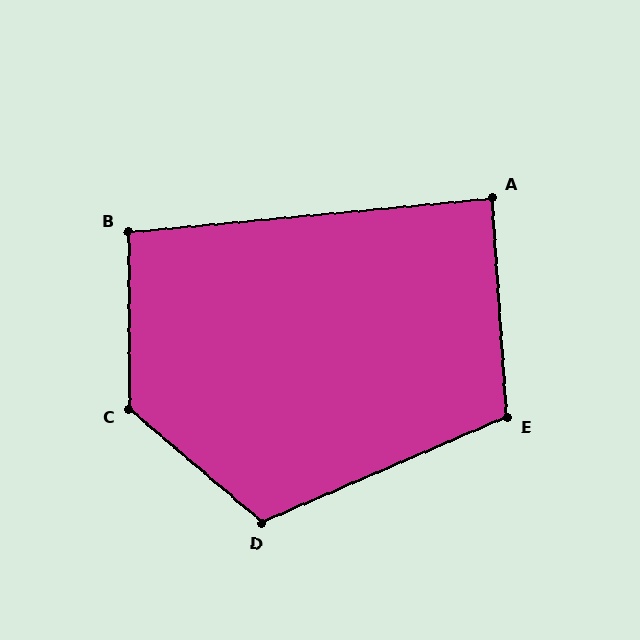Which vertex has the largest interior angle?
C, at approximately 131 degrees.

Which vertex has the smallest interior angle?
A, at approximately 89 degrees.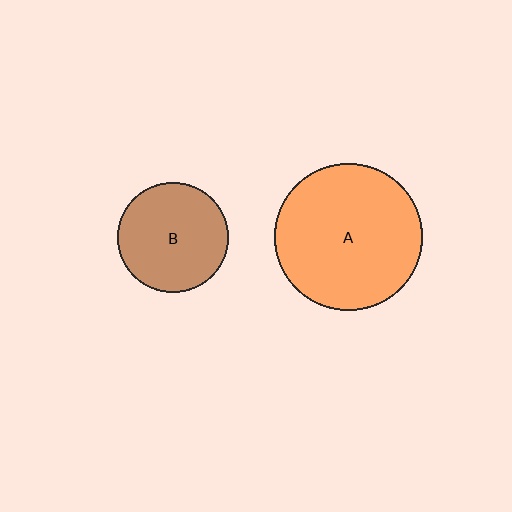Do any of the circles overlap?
No, none of the circles overlap.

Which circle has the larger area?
Circle A (orange).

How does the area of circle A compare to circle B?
Approximately 1.8 times.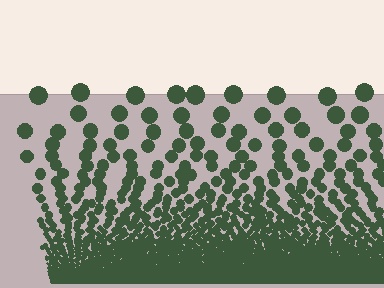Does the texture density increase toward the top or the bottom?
Density increases toward the bottom.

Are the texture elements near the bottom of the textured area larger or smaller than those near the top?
Smaller. The gradient is inverted — elements near the bottom are smaller and denser.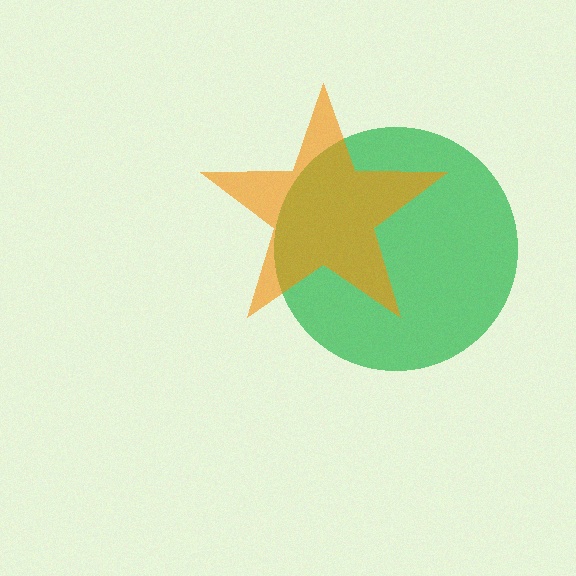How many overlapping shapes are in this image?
There are 2 overlapping shapes in the image.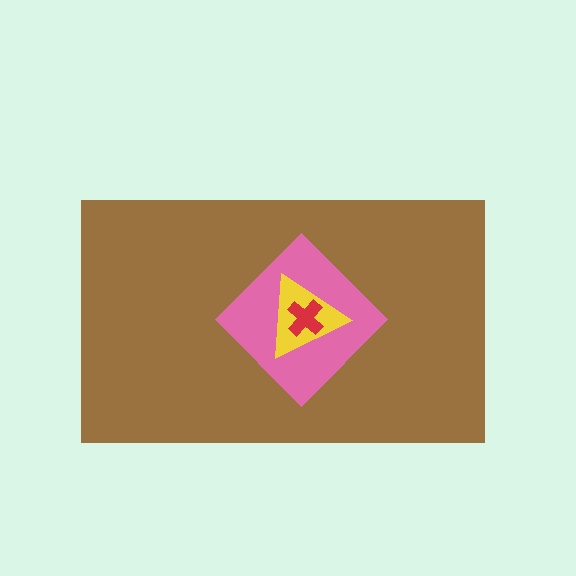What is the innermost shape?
The red cross.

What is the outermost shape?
The brown rectangle.